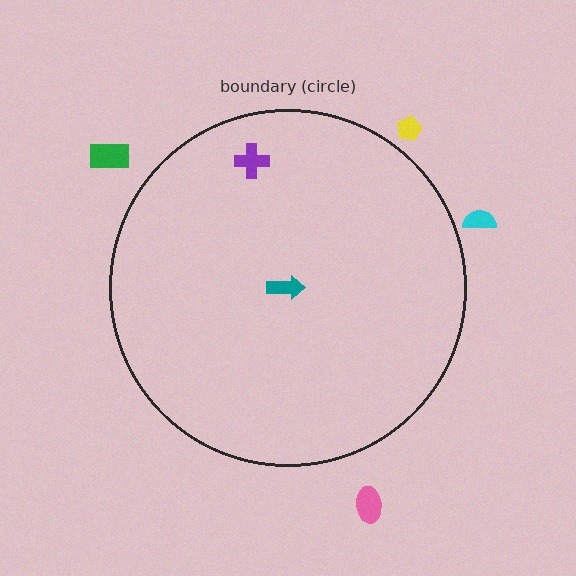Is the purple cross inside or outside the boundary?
Inside.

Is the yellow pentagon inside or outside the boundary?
Outside.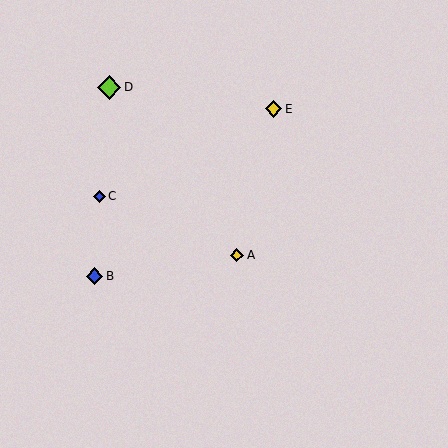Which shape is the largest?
The lime diamond (labeled D) is the largest.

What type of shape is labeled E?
Shape E is a yellow diamond.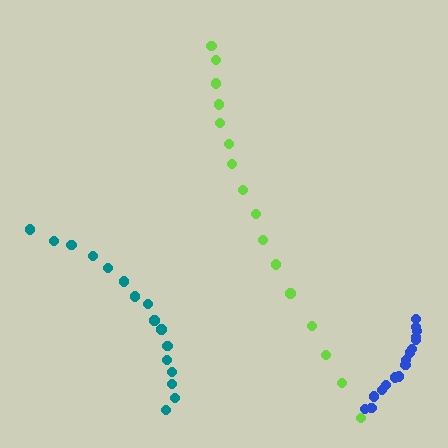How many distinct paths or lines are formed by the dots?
There are 3 distinct paths.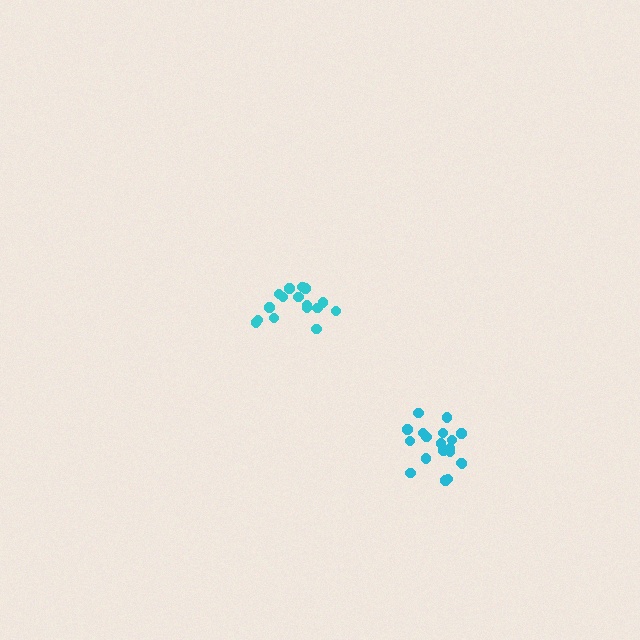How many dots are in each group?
Group 1: 16 dots, Group 2: 19 dots (35 total).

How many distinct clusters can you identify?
There are 2 distinct clusters.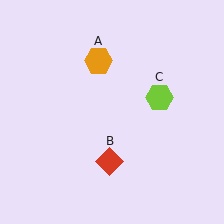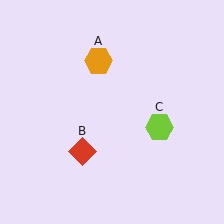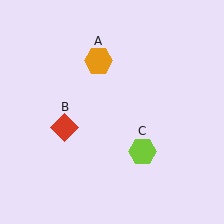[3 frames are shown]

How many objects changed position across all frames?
2 objects changed position: red diamond (object B), lime hexagon (object C).